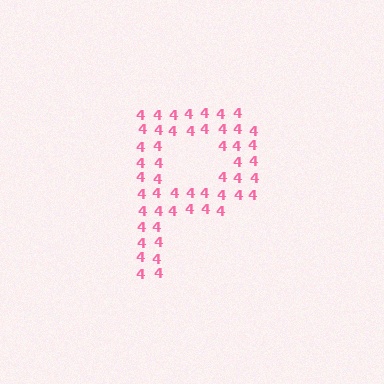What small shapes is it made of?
It is made of small digit 4's.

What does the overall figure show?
The overall figure shows the letter P.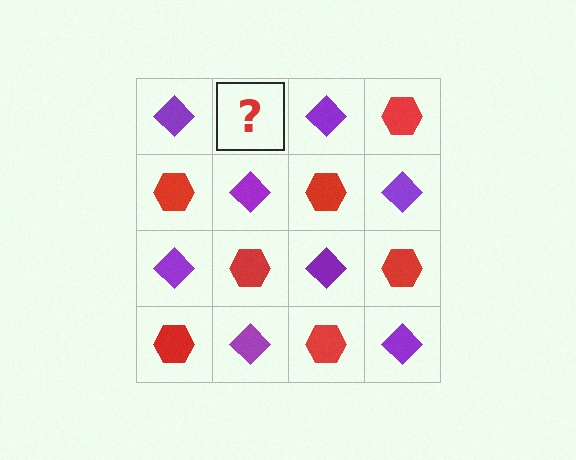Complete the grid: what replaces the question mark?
The question mark should be replaced with a red hexagon.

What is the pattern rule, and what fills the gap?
The rule is that it alternates purple diamond and red hexagon in a checkerboard pattern. The gap should be filled with a red hexagon.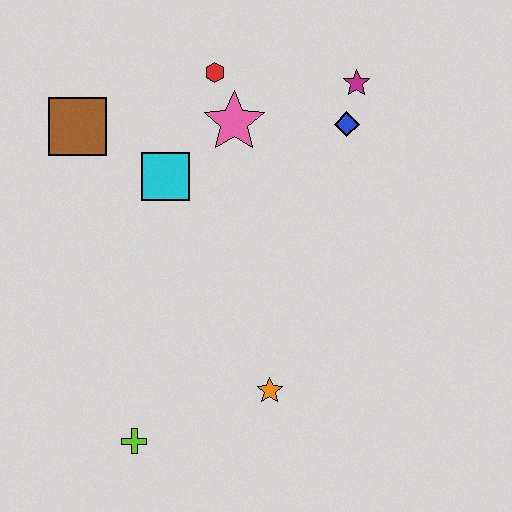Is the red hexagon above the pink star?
Yes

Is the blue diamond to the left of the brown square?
No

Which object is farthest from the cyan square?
The lime cross is farthest from the cyan square.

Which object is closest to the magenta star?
The blue diamond is closest to the magenta star.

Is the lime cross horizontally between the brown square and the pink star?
Yes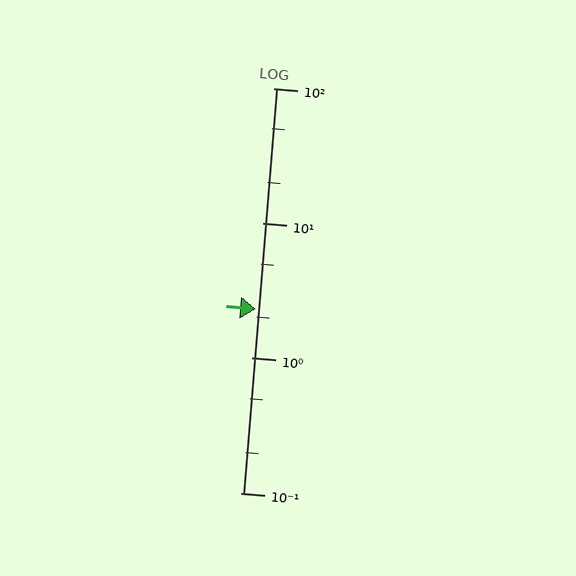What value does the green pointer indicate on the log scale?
The pointer indicates approximately 2.3.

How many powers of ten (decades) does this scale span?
The scale spans 3 decades, from 0.1 to 100.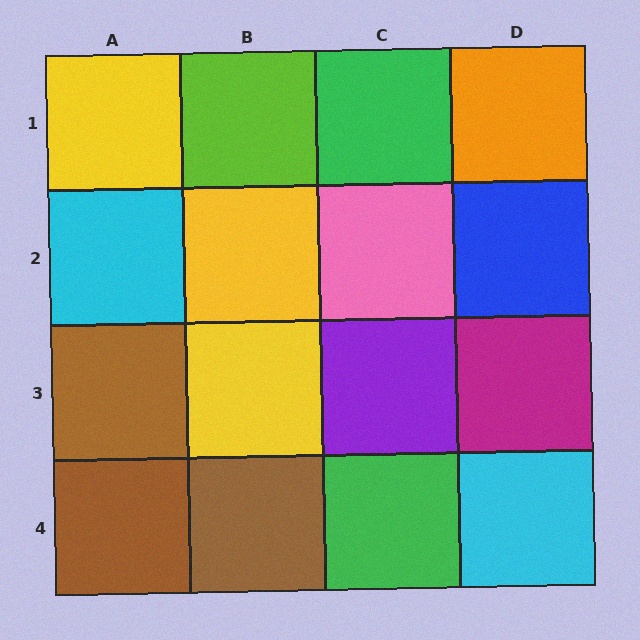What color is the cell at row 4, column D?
Cyan.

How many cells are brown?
3 cells are brown.